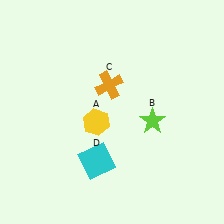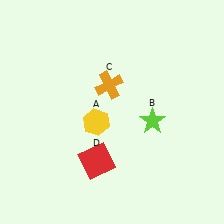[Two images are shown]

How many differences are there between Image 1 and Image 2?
There is 1 difference between the two images.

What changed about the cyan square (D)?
In Image 1, D is cyan. In Image 2, it changed to red.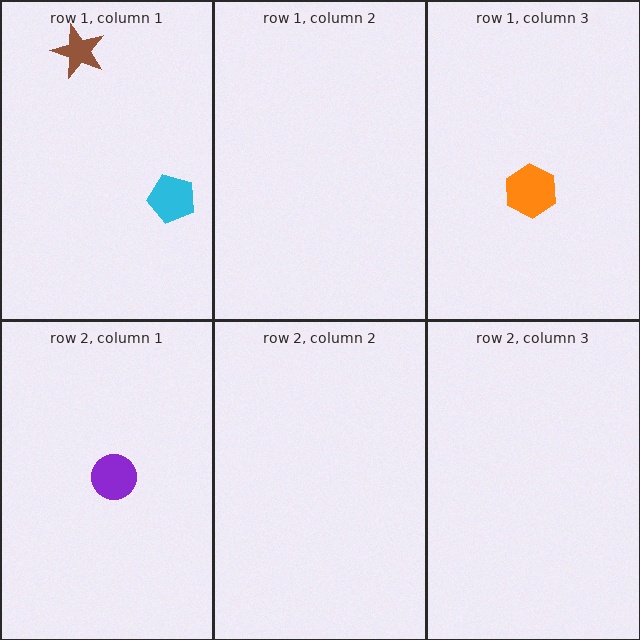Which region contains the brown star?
The row 1, column 1 region.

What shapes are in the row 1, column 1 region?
The cyan pentagon, the brown star.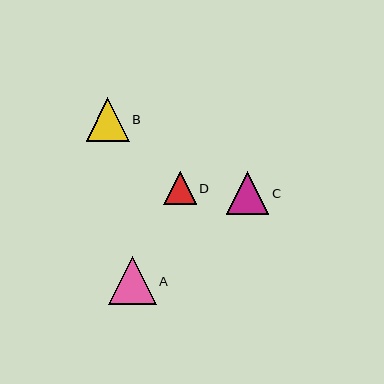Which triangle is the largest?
Triangle A is the largest with a size of approximately 48 pixels.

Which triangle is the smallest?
Triangle D is the smallest with a size of approximately 33 pixels.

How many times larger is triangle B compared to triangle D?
Triangle B is approximately 1.3 times the size of triangle D.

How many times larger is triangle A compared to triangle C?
Triangle A is approximately 1.1 times the size of triangle C.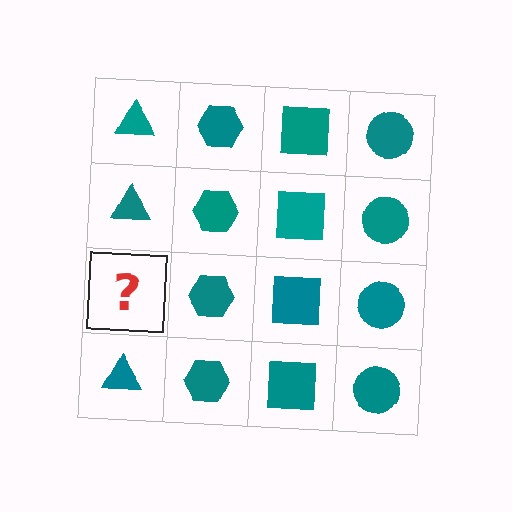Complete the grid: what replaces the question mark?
The question mark should be replaced with a teal triangle.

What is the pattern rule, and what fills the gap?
The rule is that each column has a consistent shape. The gap should be filled with a teal triangle.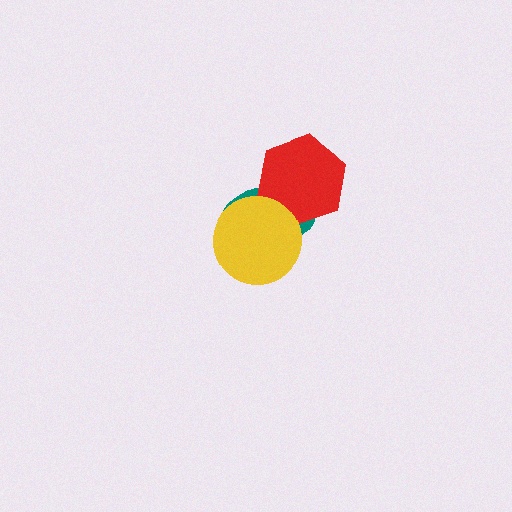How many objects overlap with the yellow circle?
2 objects overlap with the yellow circle.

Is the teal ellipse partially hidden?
Yes, it is partially covered by another shape.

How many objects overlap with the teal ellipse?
2 objects overlap with the teal ellipse.